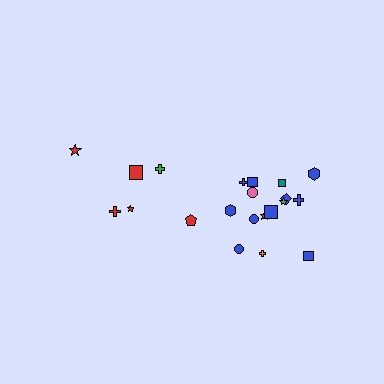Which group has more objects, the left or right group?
The right group.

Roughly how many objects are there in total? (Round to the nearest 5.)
Roughly 20 objects in total.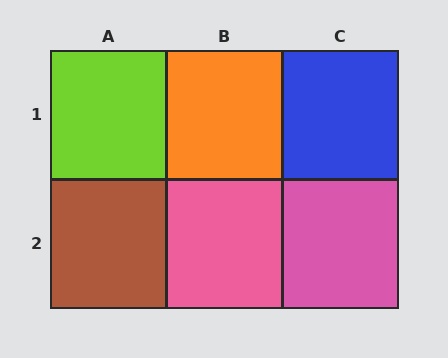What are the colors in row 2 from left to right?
Brown, pink, pink.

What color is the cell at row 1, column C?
Blue.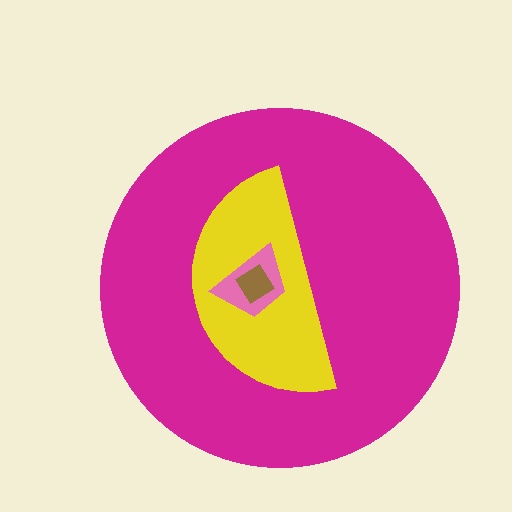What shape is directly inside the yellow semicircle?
The pink trapezoid.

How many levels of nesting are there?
4.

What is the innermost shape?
The brown diamond.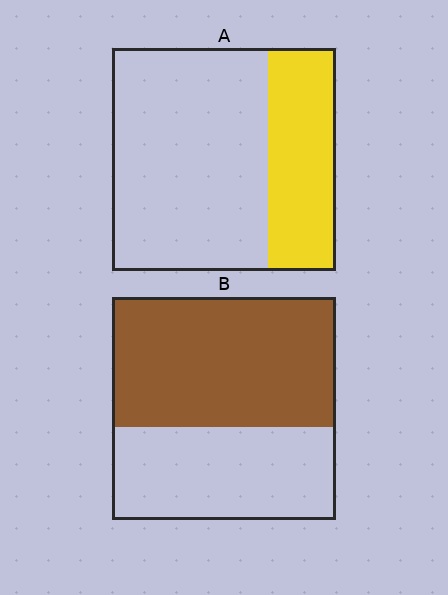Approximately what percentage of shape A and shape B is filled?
A is approximately 30% and B is approximately 60%.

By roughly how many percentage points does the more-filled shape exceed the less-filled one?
By roughly 30 percentage points (B over A).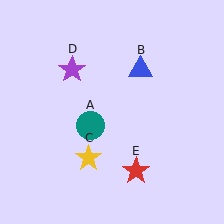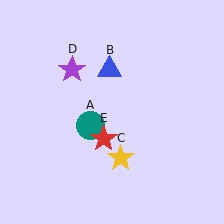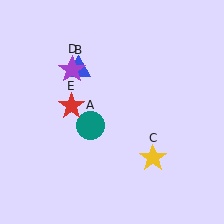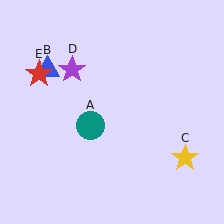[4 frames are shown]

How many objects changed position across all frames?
3 objects changed position: blue triangle (object B), yellow star (object C), red star (object E).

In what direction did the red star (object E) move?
The red star (object E) moved up and to the left.